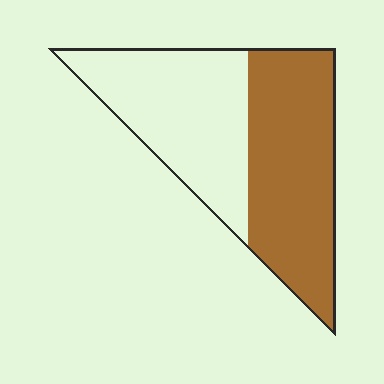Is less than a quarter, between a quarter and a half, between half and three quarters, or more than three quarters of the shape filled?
Between half and three quarters.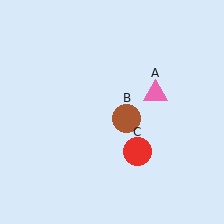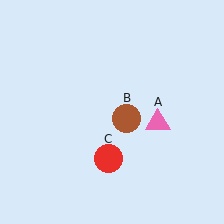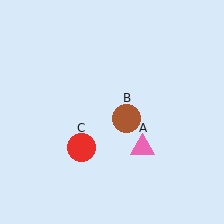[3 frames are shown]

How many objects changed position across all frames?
2 objects changed position: pink triangle (object A), red circle (object C).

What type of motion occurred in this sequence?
The pink triangle (object A), red circle (object C) rotated clockwise around the center of the scene.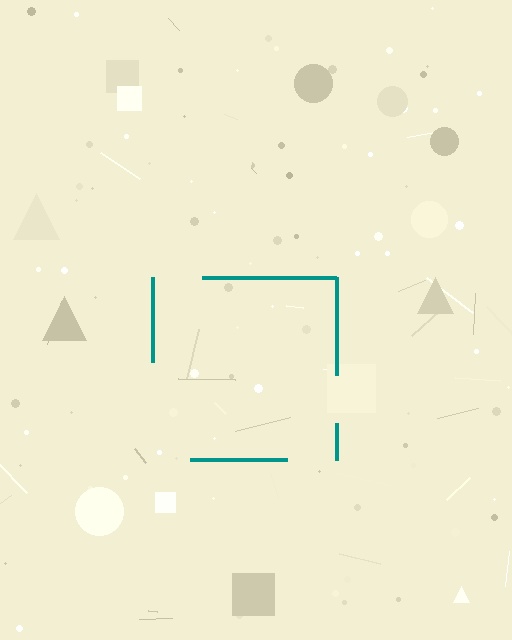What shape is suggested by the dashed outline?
The dashed outline suggests a square.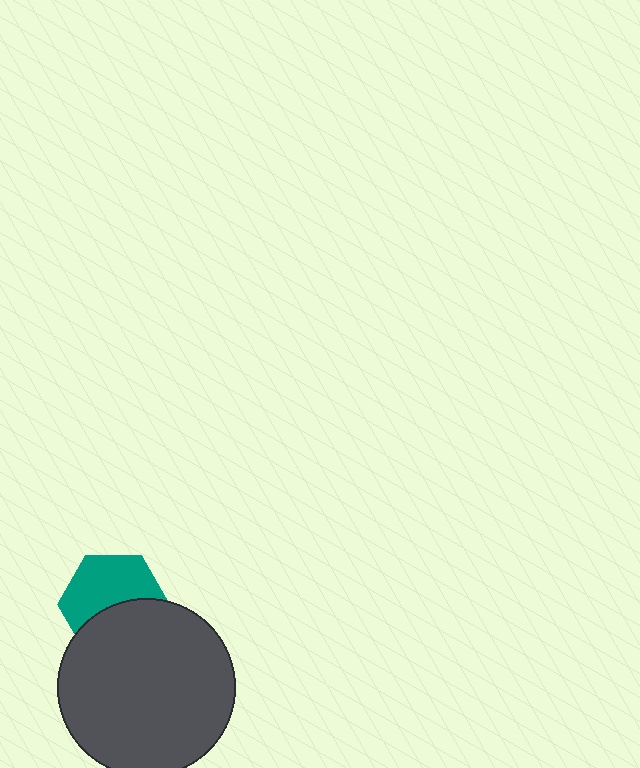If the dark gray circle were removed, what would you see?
You would see the complete teal hexagon.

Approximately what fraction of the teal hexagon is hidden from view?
Roughly 44% of the teal hexagon is hidden behind the dark gray circle.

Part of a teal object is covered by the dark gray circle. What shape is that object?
It is a hexagon.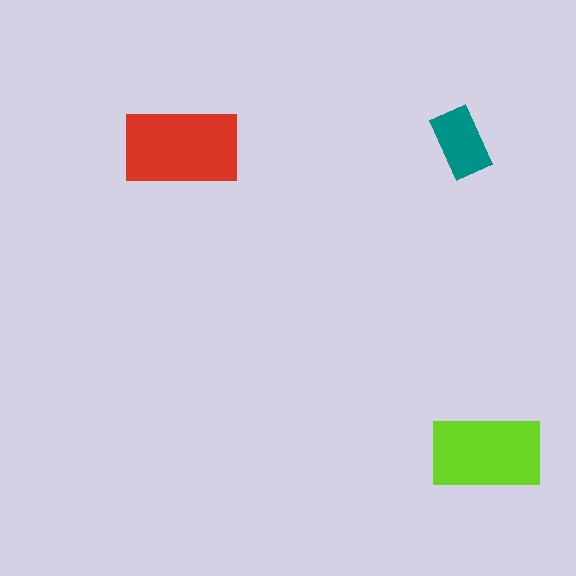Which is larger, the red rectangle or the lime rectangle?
The red one.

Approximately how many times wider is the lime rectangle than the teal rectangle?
About 1.5 times wider.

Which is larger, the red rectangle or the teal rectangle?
The red one.